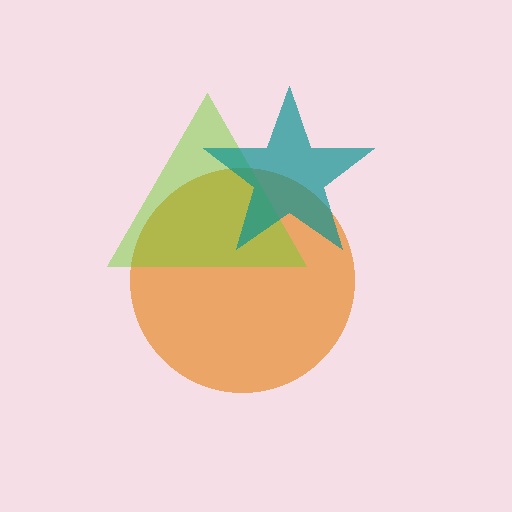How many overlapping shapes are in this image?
There are 3 overlapping shapes in the image.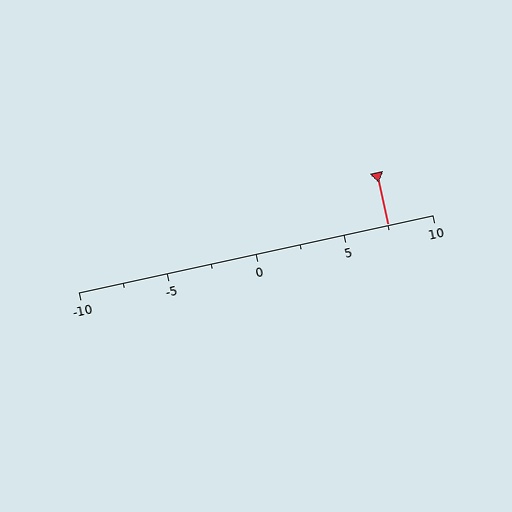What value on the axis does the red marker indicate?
The marker indicates approximately 7.5.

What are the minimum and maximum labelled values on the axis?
The axis runs from -10 to 10.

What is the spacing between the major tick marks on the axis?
The major ticks are spaced 5 apart.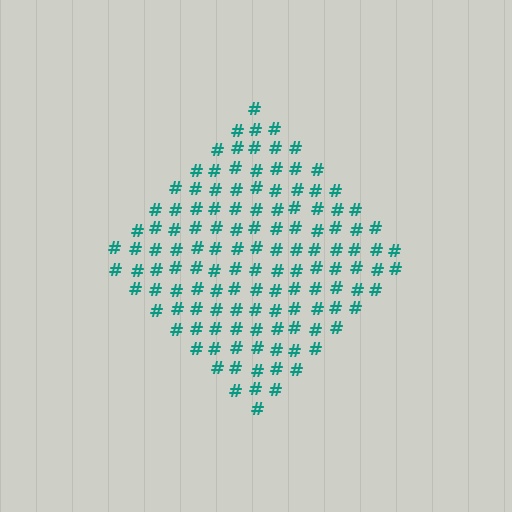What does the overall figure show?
The overall figure shows a diamond.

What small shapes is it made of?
It is made of small hash symbols.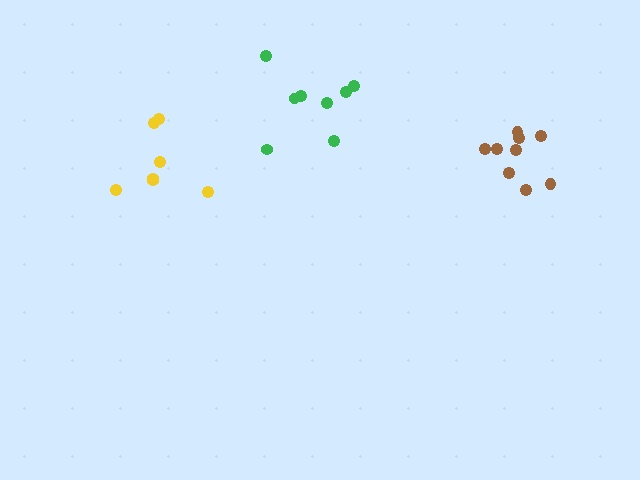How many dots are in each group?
Group 1: 9 dots, Group 2: 8 dots, Group 3: 7 dots (24 total).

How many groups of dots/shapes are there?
There are 3 groups.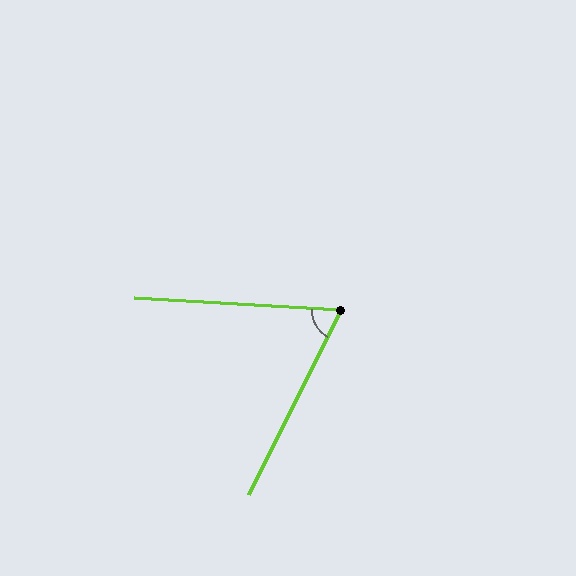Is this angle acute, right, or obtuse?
It is acute.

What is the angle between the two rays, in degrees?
Approximately 67 degrees.